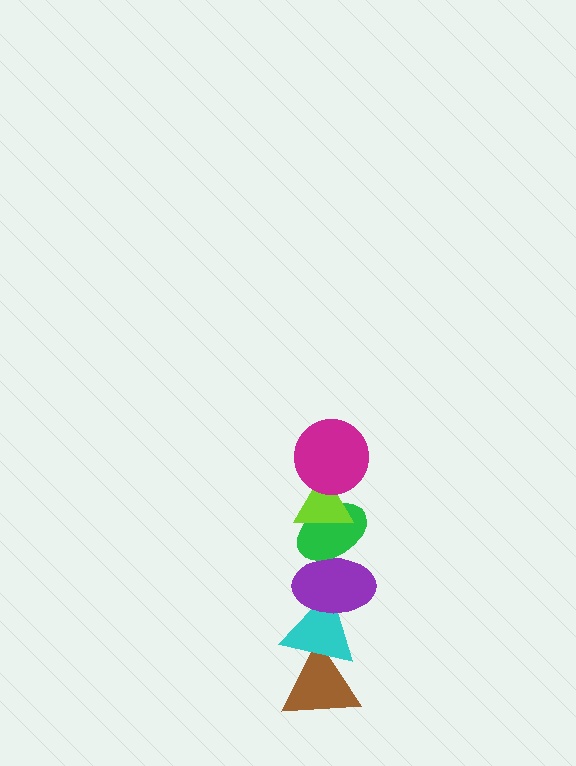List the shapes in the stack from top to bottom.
From top to bottom: the magenta circle, the lime triangle, the green ellipse, the purple ellipse, the cyan triangle, the brown triangle.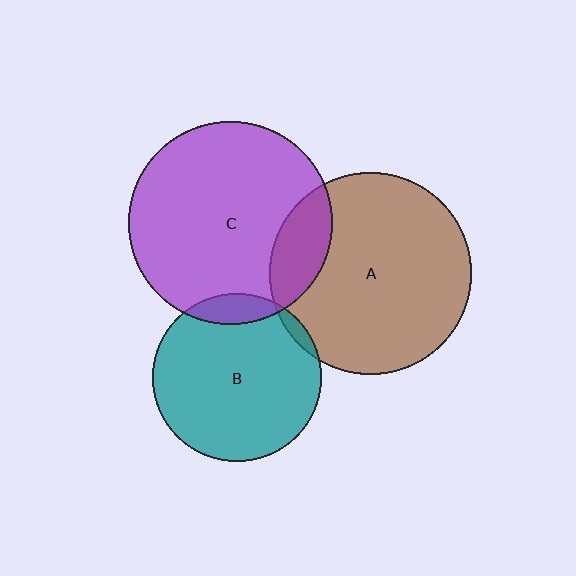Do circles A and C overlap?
Yes.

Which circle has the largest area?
Circle C (purple).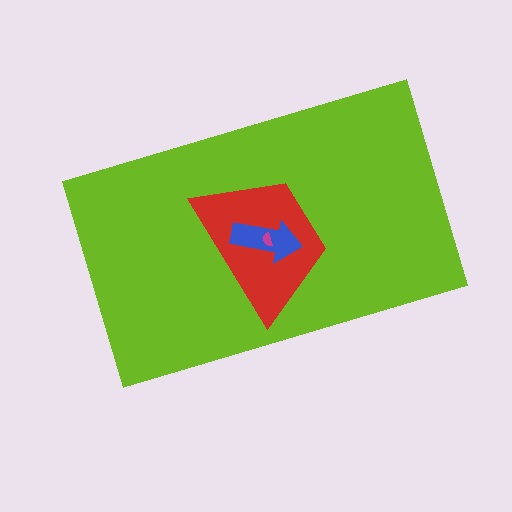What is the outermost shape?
The lime rectangle.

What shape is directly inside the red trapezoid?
The blue arrow.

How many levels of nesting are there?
4.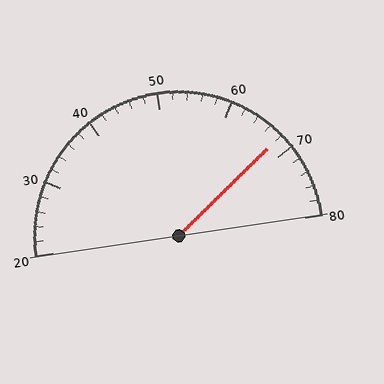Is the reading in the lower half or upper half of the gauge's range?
The reading is in the upper half of the range (20 to 80).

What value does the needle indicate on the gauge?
The needle indicates approximately 68.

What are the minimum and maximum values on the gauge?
The gauge ranges from 20 to 80.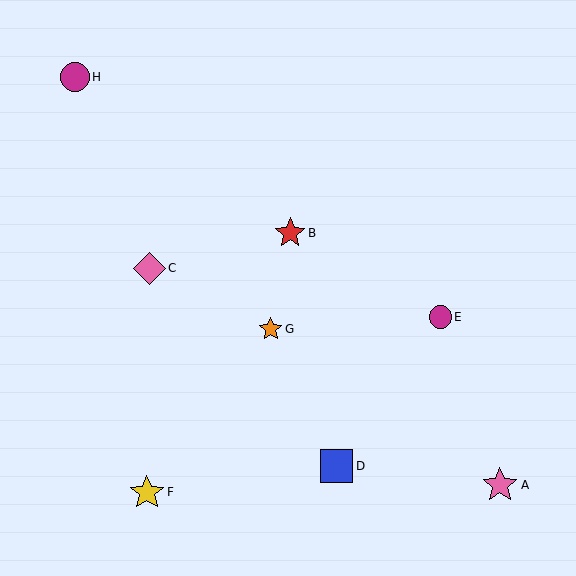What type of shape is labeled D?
Shape D is a blue square.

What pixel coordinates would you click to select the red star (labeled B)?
Click at (290, 233) to select the red star B.